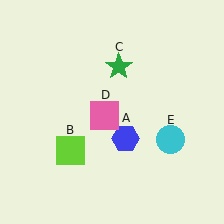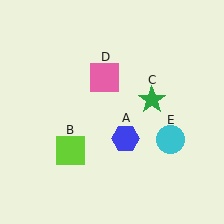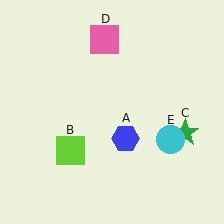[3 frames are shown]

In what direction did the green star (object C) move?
The green star (object C) moved down and to the right.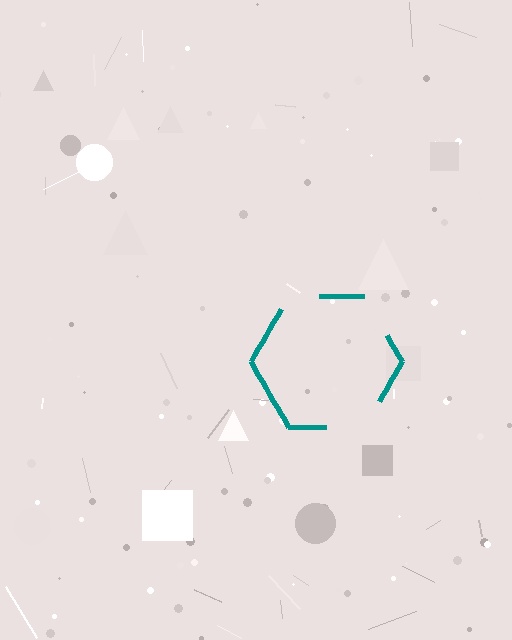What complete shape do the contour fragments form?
The contour fragments form a hexagon.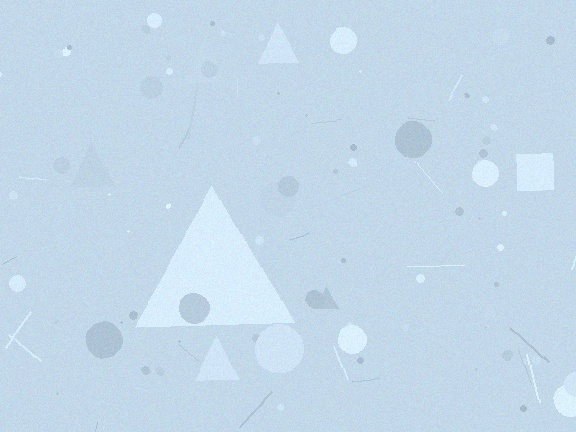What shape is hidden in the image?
A triangle is hidden in the image.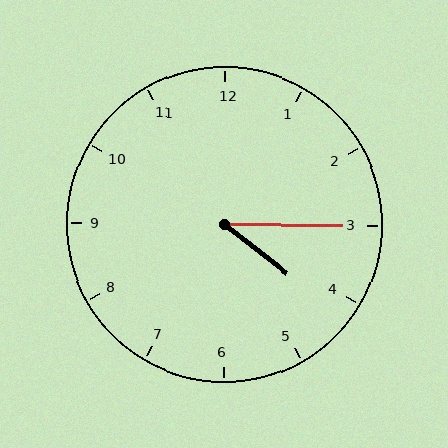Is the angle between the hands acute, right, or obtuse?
It is acute.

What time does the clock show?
4:15.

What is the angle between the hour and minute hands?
Approximately 38 degrees.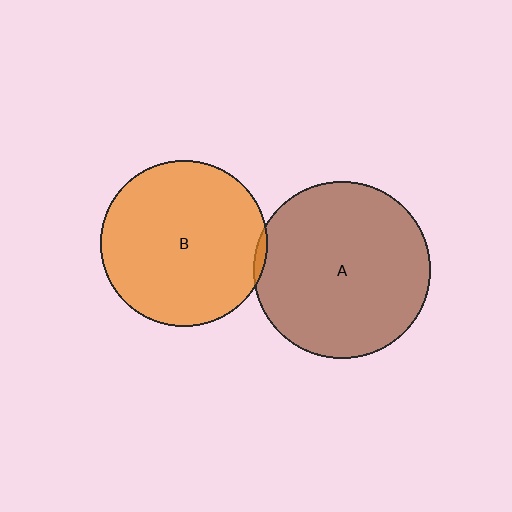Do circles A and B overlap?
Yes.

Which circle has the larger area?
Circle A (brown).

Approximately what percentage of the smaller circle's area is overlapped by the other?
Approximately 5%.